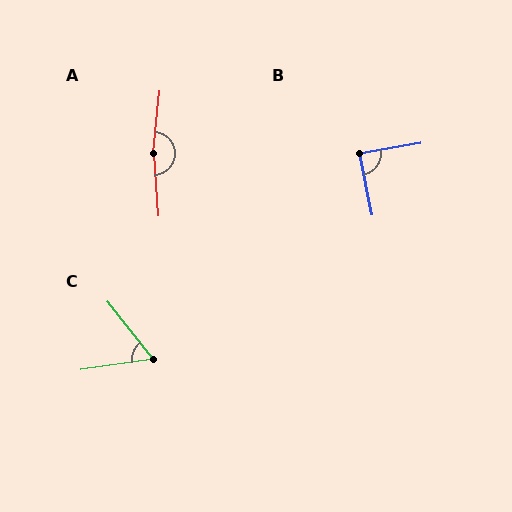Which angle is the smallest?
C, at approximately 60 degrees.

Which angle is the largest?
A, at approximately 170 degrees.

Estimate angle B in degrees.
Approximately 89 degrees.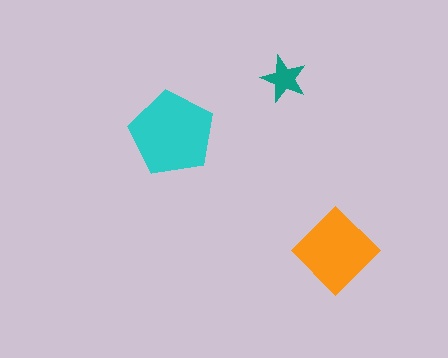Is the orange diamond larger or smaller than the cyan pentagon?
Smaller.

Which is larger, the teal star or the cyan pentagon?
The cyan pentagon.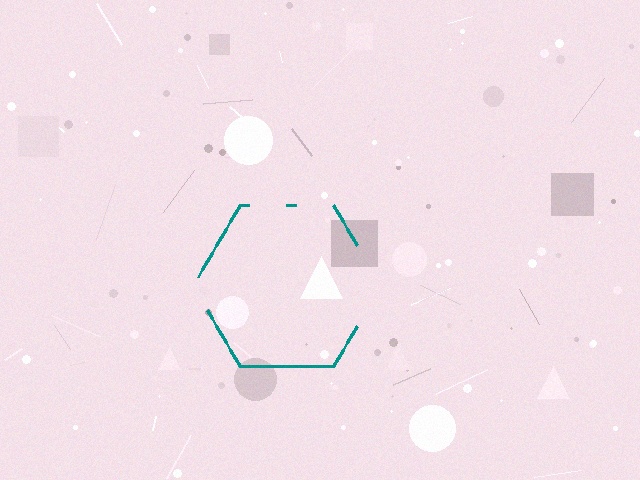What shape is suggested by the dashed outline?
The dashed outline suggests a hexagon.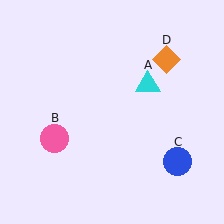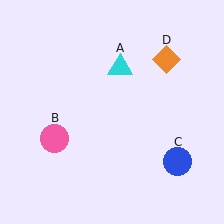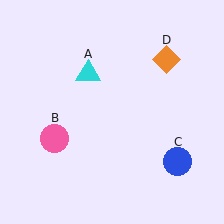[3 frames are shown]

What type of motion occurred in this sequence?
The cyan triangle (object A) rotated counterclockwise around the center of the scene.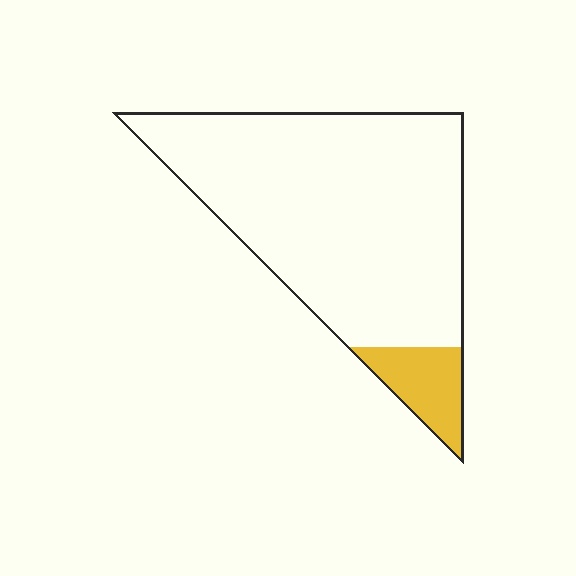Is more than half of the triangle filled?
No.